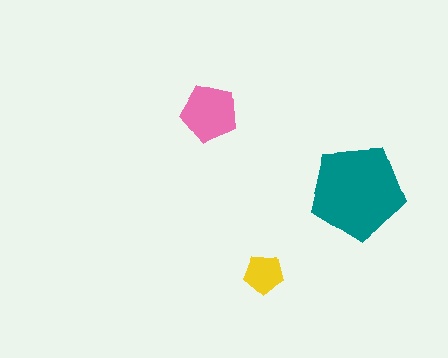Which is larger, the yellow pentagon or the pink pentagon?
The pink one.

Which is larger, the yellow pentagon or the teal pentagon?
The teal one.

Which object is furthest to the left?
The pink pentagon is leftmost.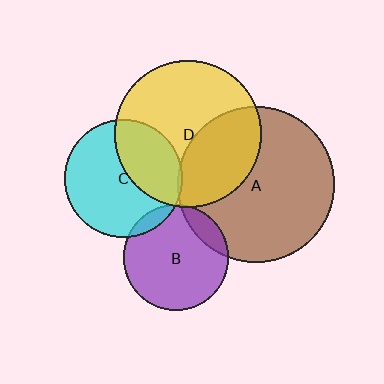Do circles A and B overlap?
Yes.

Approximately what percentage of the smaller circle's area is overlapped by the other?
Approximately 15%.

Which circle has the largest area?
Circle A (brown).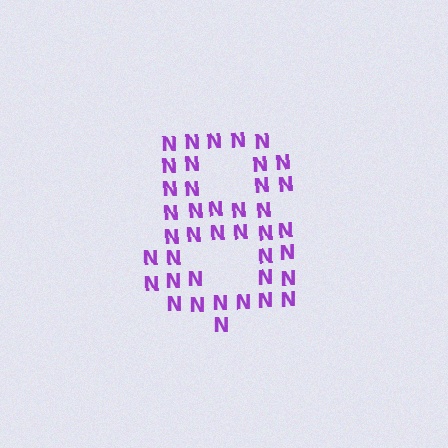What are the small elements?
The small elements are letter N's.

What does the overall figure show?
The overall figure shows the digit 8.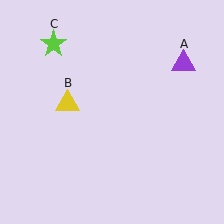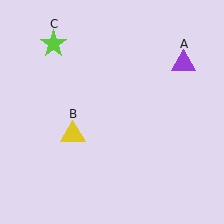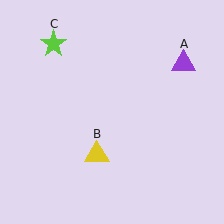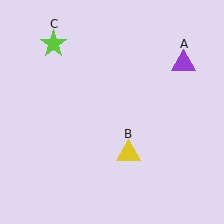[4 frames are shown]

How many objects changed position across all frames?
1 object changed position: yellow triangle (object B).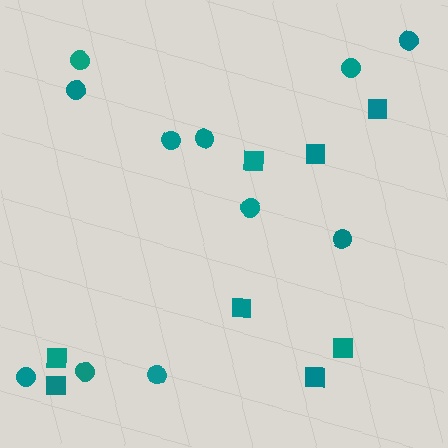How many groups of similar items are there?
There are 2 groups: one group of squares (8) and one group of circles (11).